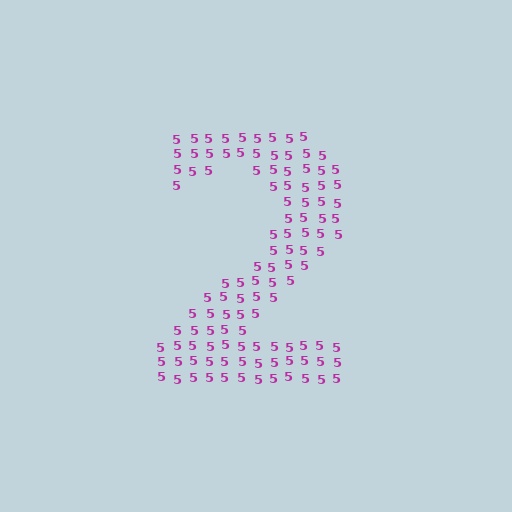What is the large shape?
The large shape is the digit 2.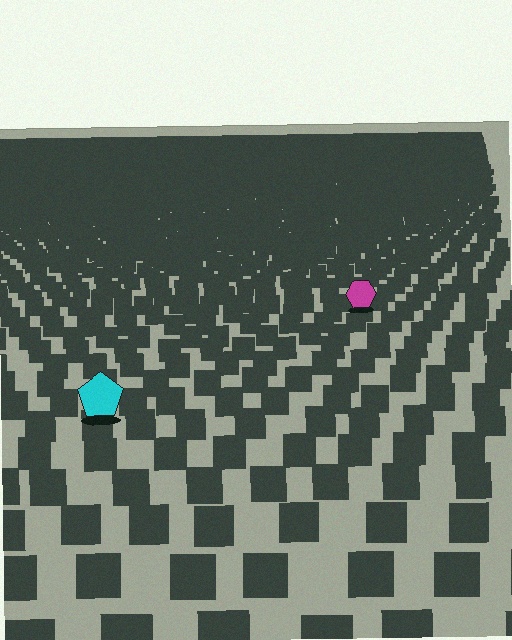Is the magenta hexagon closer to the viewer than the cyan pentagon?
No. The cyan pentagon is closer — you can tell from the texture gradient: the ground texture is coarser near it.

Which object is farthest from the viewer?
The magenta hexagon is farthest from the viewer. It appears smaller and the ground texture around it is denser.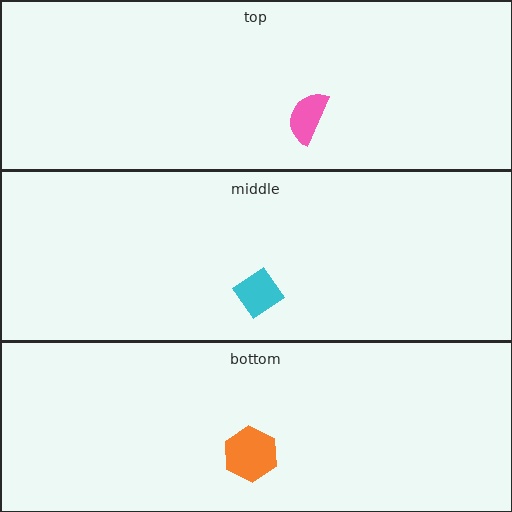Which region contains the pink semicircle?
The top region.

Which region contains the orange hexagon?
The bottom region.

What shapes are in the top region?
The pink semicircle.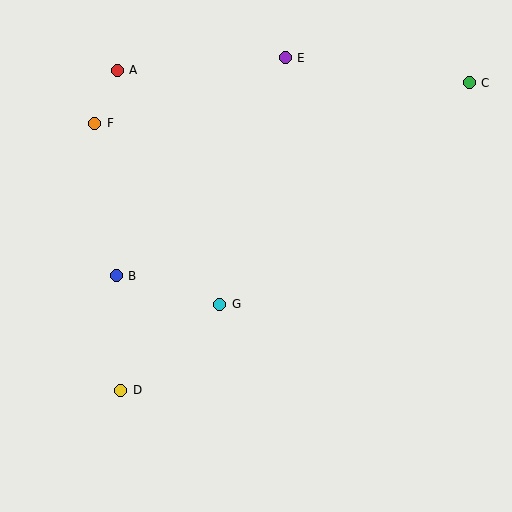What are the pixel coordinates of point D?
Point D is at (121, 390).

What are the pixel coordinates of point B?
Point B is at (116, 276).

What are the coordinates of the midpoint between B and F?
The midpoint between B and F is at (106, 200).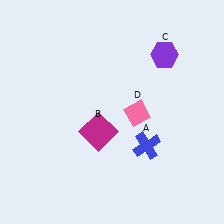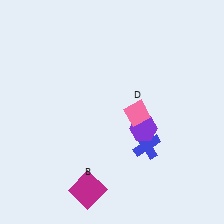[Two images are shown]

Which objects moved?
The objects that moved are: the magenta square (B), the purple hexagon (C).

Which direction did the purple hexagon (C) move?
The purple hexagon (C) moved down.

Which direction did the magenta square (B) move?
The magenta square (B) moved down.